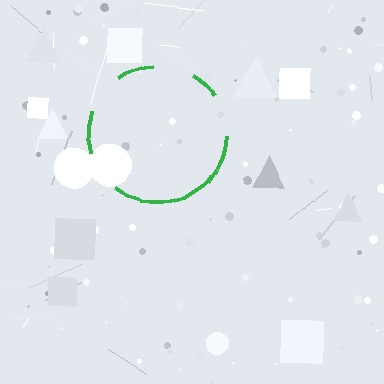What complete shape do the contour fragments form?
The contour fragments form a circle.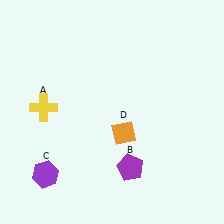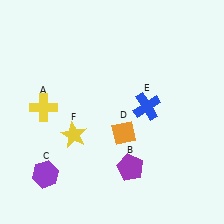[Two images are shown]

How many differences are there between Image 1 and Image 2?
There are 2 differences between the two images.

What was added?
A blue cross (E), a yellow star (F) were added in Image 2.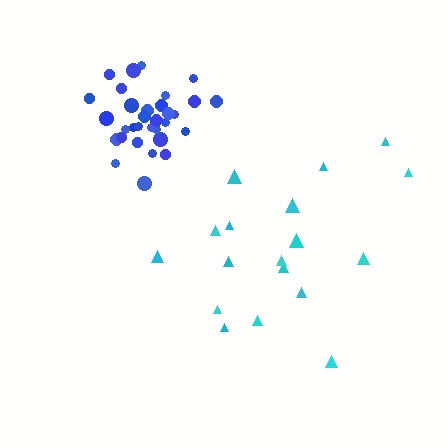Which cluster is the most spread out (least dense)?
Cyan.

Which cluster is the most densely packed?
Blue.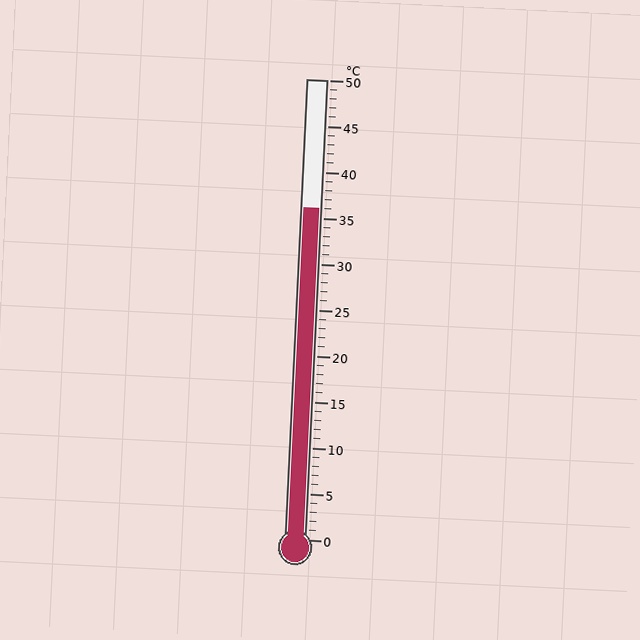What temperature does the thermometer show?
The thermometer shows approximately 36°C.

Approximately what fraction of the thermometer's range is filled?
The thermometer is filled to approximately 70% of its range.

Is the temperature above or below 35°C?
The temperature is above 35°C.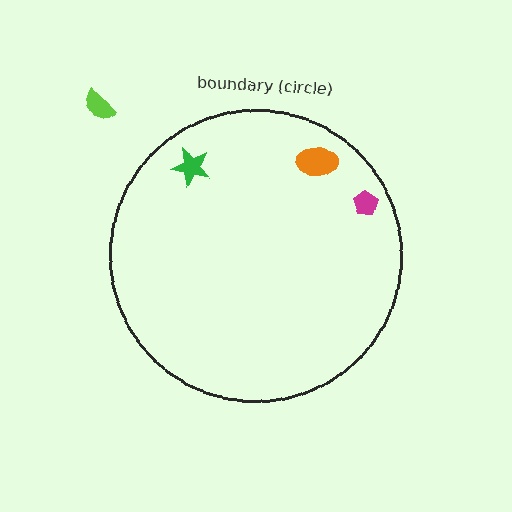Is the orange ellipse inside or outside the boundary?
Inside.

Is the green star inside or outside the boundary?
Inside.